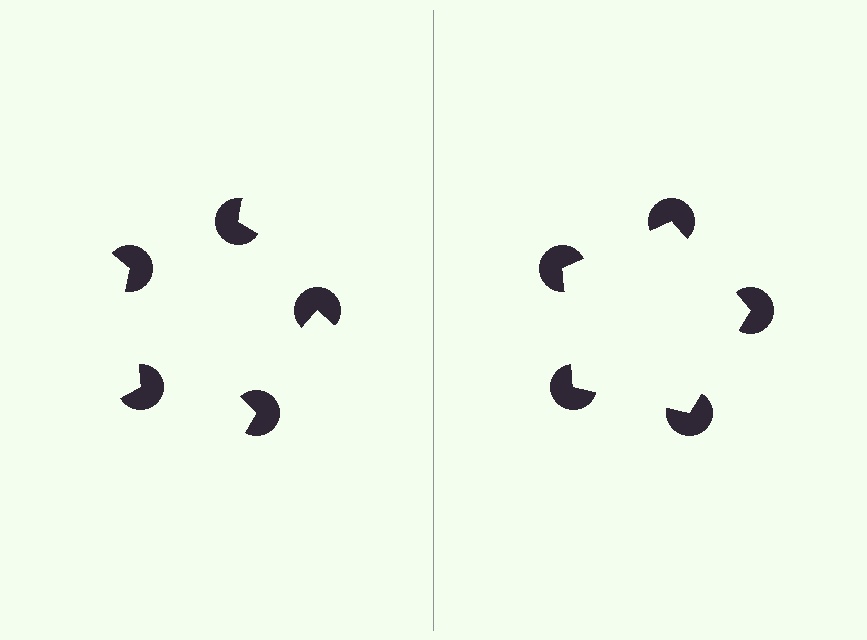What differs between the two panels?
The pac-man discs are positioned identically on both sides; only the wedge orientations differ. On the right they align to a pentagon; on the left they are misaligned.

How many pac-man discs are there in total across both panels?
10 — 5 on each side.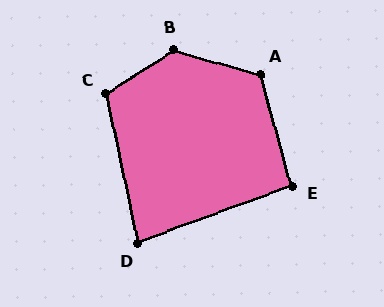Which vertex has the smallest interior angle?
D, at approximately 82 degrees.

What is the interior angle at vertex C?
Approximately 111 degrees (obtuse).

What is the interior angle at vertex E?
Approximately 95 degrees (approximately right).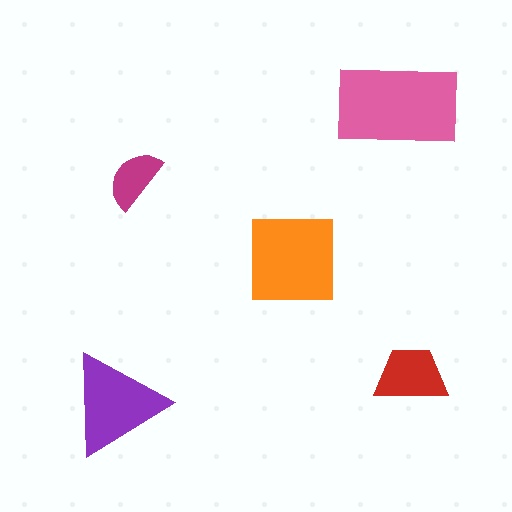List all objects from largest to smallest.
The pink rectangle, the orange square, the purple triangle, the red trapezoid, the magenta semicircle.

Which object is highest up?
The pink rectangle is topmost.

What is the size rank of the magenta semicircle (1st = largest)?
5th.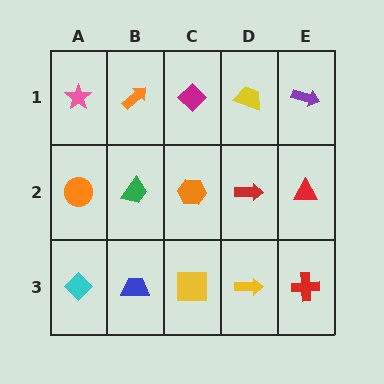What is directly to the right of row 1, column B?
A magenta diamond.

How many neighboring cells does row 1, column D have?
3.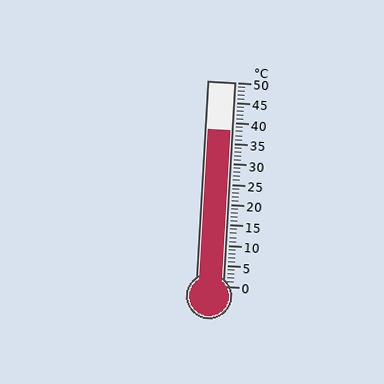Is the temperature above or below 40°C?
The temperature is below 40°C.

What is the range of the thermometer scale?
The thermometer scale ranges from 0°C to 50°C.